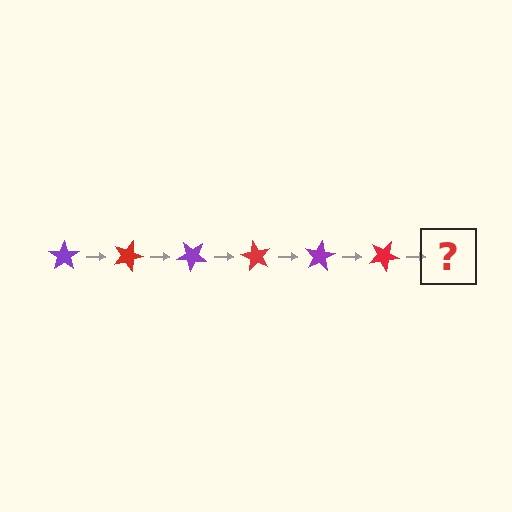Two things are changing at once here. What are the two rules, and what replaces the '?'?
The two rules are that it rotates 20 degrees each step and the color cycles through purple and red. The '?' should be a purple star, rotated 120 degrees from the start.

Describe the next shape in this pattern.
It should be a purple star, rotated 120 degrees from the start.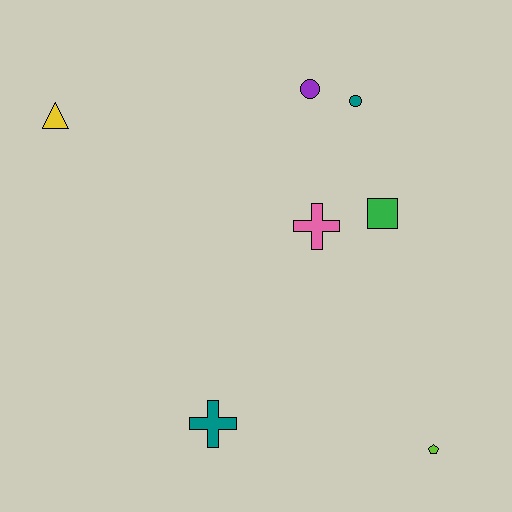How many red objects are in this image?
There are no red objects.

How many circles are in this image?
There are 2 circles.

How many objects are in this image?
There are 7 objects.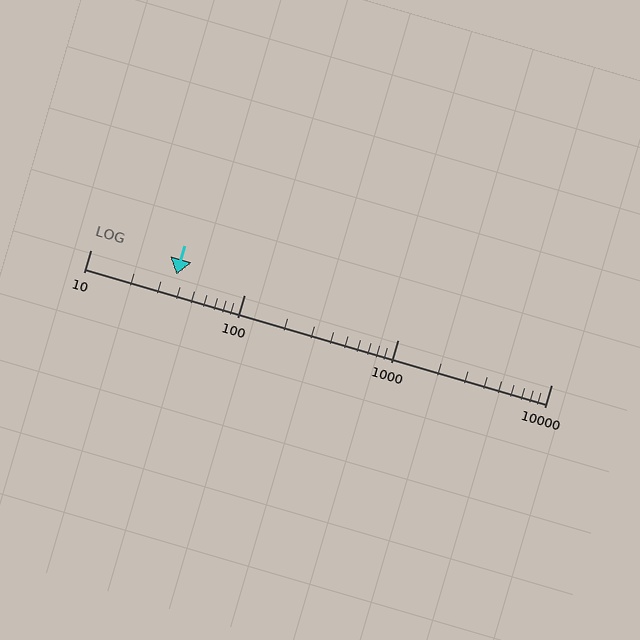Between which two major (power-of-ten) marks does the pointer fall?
The pointer is between 10 and 100.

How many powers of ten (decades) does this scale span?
The scale spans 3 decades, from 10 to 10000.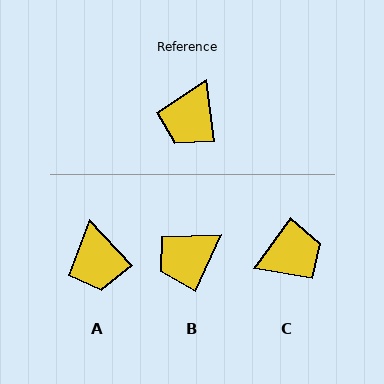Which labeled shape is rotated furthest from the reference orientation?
C, about 138 degrees away.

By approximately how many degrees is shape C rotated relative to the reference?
Approximately 138 degrees counter-clockwise.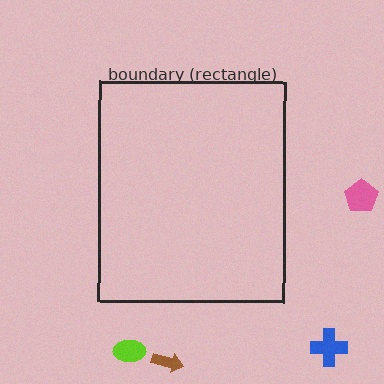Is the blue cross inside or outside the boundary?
Outside.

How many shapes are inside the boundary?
0 inside, 4 outside.